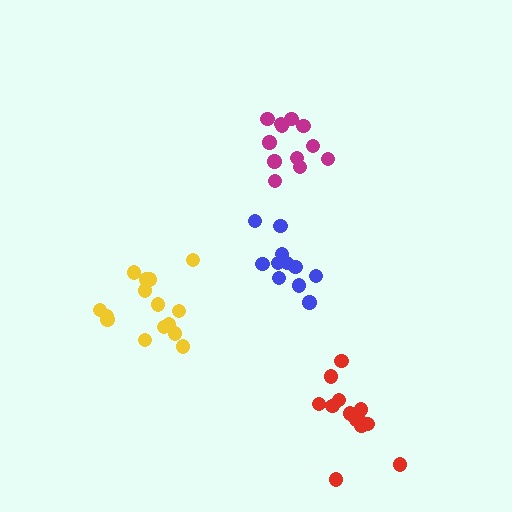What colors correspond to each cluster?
The clusters are colored: magenta, blue, red, yellow.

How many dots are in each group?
Group 1: 12 dots, Group 2: 11 dots, Group 3: 13 dots, Group 4: 15 dots (51 total).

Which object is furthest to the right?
The red cluster is rightmost.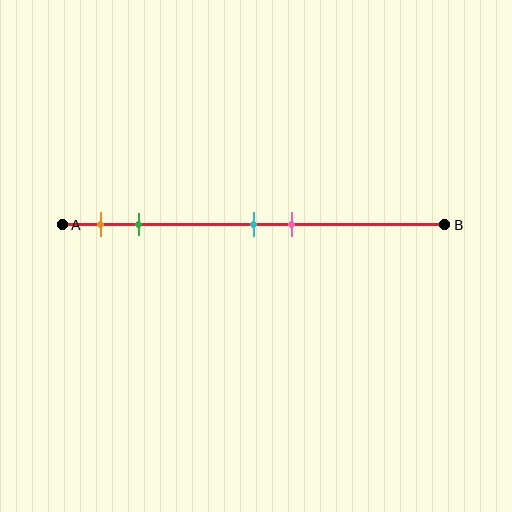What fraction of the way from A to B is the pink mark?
The pink mark is approximately 60% (0.6) of the way from A to B.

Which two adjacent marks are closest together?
The cyan and pink marks are the closest adjacent pair.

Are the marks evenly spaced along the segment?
No, the marks are not evenly spaced.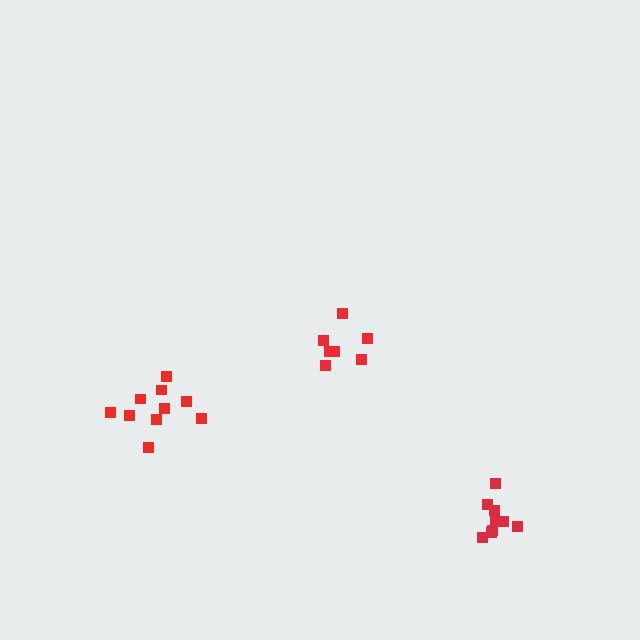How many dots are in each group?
Group 1: 7 dots, Group 2: 10 dots, Group 3: 9 dots (26 total).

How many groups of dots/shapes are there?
There are 3 groups.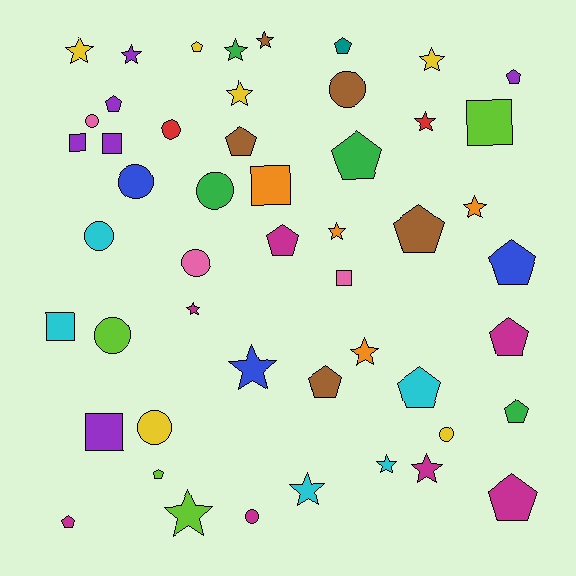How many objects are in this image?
There are 50 objects.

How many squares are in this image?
There are 7 squares.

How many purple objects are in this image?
There are 6 purple objects.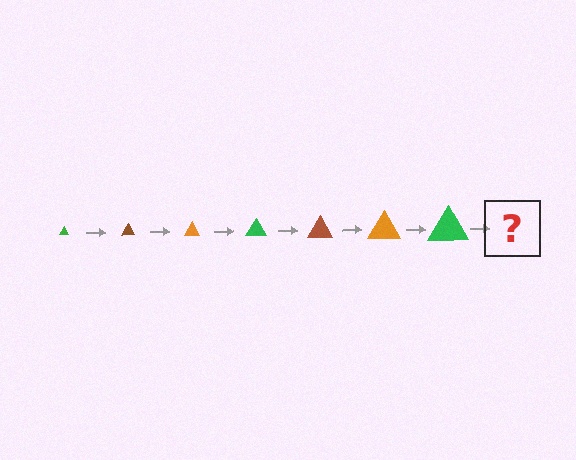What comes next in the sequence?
The next element should be a brown triangle, larger than the previous one.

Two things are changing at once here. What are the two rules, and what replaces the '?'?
The two rules are that the triangle grows larger each step and the color cycles through green, brown, and orange. The '?' should be a brown triangle, larger than the previous one.